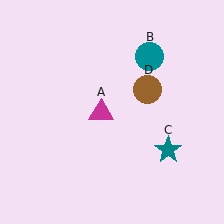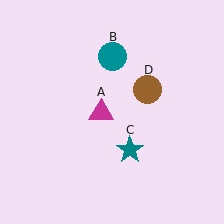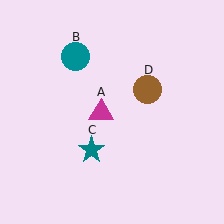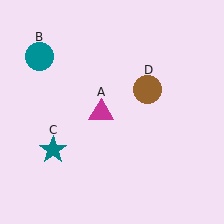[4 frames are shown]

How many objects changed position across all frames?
2 objects changed position: teal circle (object B), teal star (object C).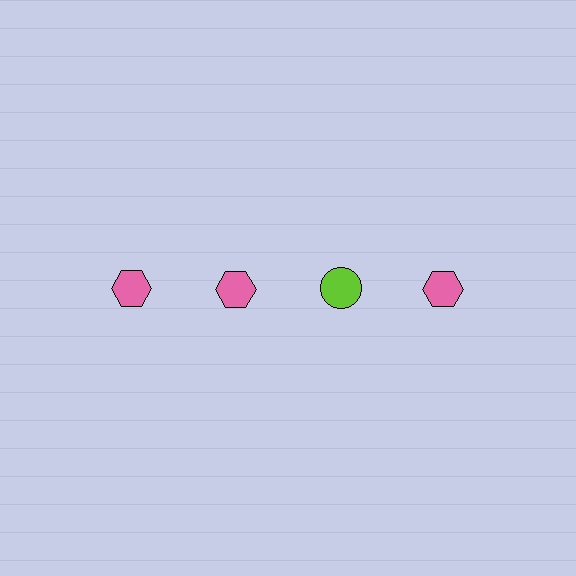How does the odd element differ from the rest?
It differs in both color (lime instead of pink) and shape (circle instead of hexagon).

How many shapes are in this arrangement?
There are 4 shapes arranged in a grid pattern.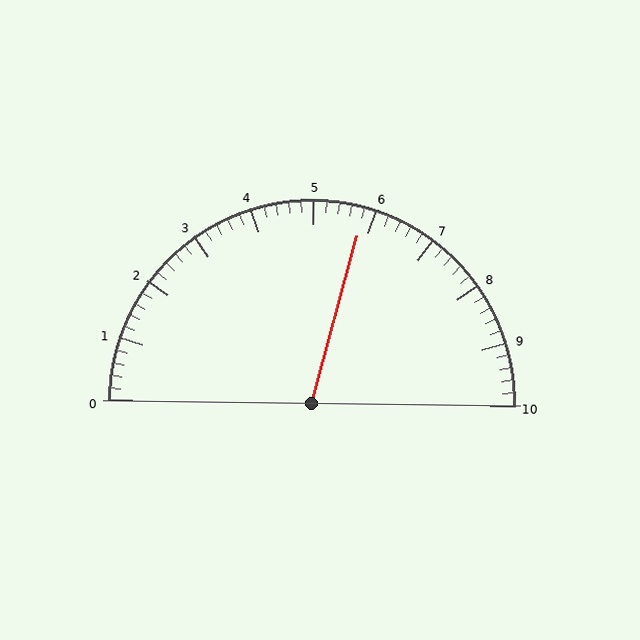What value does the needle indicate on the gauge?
The needle indicates approximately 5.8.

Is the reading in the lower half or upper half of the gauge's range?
The reading is in the upper half of the range (0 to 10).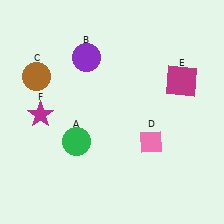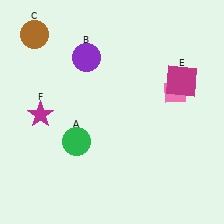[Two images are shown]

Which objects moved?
The objects that moved are: the brown circle (C), the pink diamond (D).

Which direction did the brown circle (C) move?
The brown circle (C) moved up.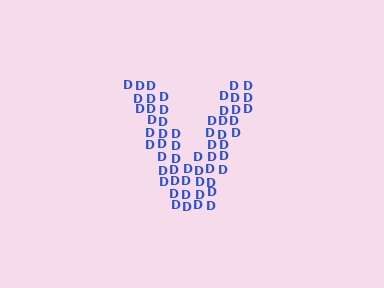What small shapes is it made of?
It is made of small letter D's.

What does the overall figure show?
The overall figure shows the letter V.